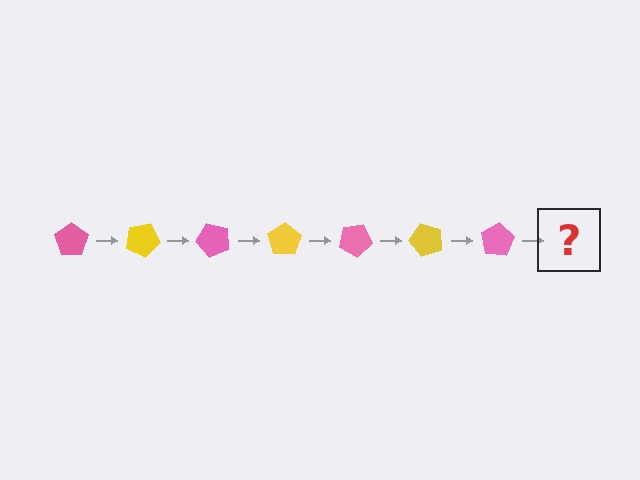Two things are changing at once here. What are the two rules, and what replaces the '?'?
The two rules are that it rotates 25 degrees each step and the color cycles through pink and yellow. The '?' should be a yellow pentagon, rotated 175 degrees from the start.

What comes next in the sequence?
The next element should be a yellow pentagon, rotated 175 degrees from the start.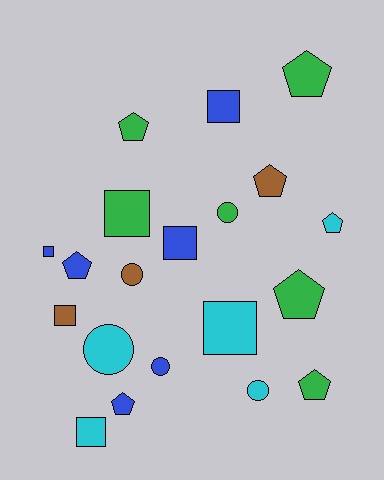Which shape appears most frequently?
Pentagon, with 8 objects.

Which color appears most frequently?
Green, with 6 objects.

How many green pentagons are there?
There are 4 green pentagons.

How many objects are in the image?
There are 20 objects.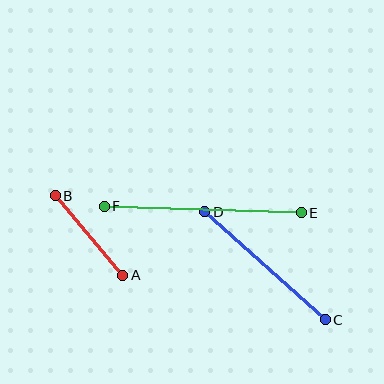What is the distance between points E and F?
The distance is approximately 197 pixels.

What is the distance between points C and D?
The distance is approximately 162 pixels.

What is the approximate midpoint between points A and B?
The midpoint is at approximately (89, 236) pixels.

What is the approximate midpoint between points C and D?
The midpoint is at approximately (265, 266) pixels.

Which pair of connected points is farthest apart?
Points E and F are farthest apart.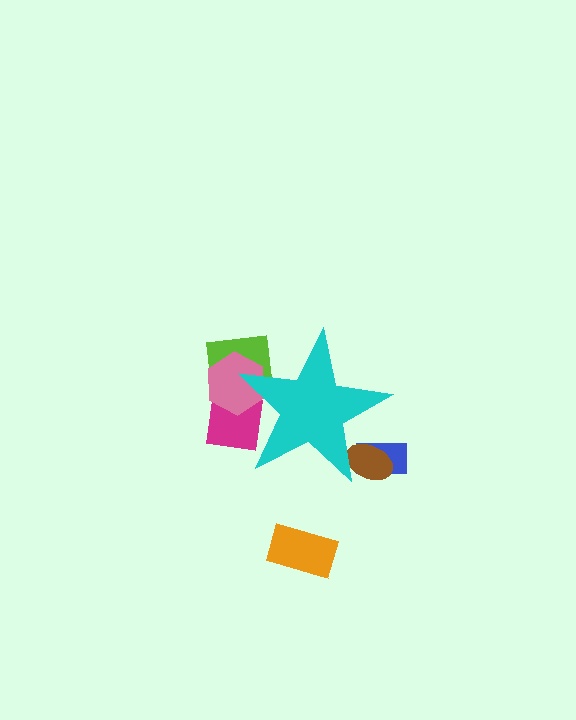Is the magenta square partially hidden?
Yes, the magenta square is partially hidden behind the cyan star.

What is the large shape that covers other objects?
A cyan star.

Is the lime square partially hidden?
Yes, the lime square is partially hidden behind the cyan star.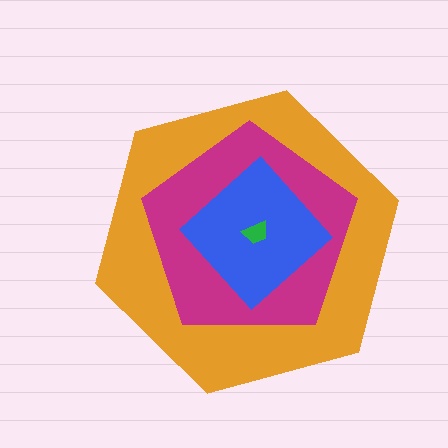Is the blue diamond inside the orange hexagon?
Yes.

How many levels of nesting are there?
4.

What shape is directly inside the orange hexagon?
The magenta pentagon.